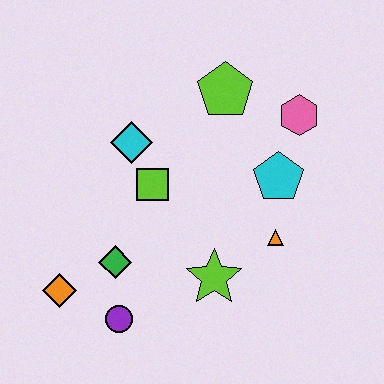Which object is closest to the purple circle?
The green diamond is closest to the purple circle.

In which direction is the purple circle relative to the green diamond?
The purple circle is below the green diamond.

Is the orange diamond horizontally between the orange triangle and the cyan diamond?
No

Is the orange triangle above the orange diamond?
Yes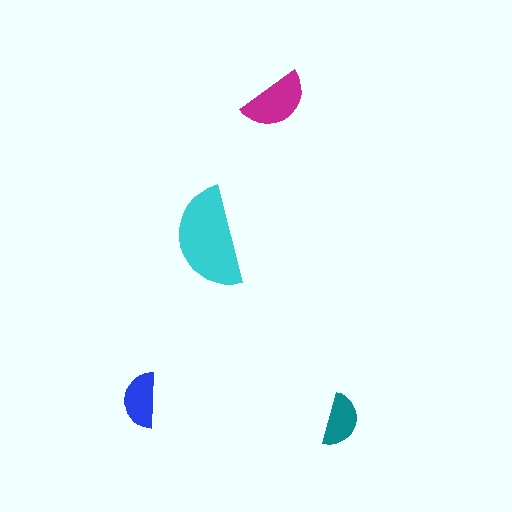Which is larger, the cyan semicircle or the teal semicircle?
The cyan one.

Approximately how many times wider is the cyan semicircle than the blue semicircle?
About 2 times wider.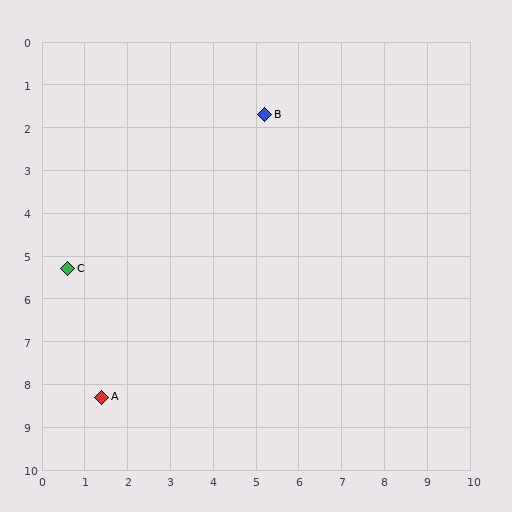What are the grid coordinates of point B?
Point B is at approximately (5.2, 1.7).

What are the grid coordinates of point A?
Point A is at approximately (1.4, 8.3).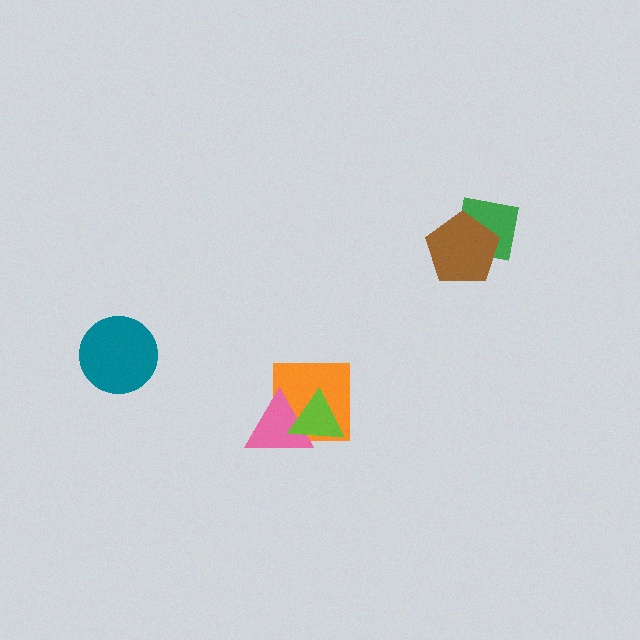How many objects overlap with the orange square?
2 objects overlap with the orange square.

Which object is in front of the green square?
The brown pentagon is in front of the green square.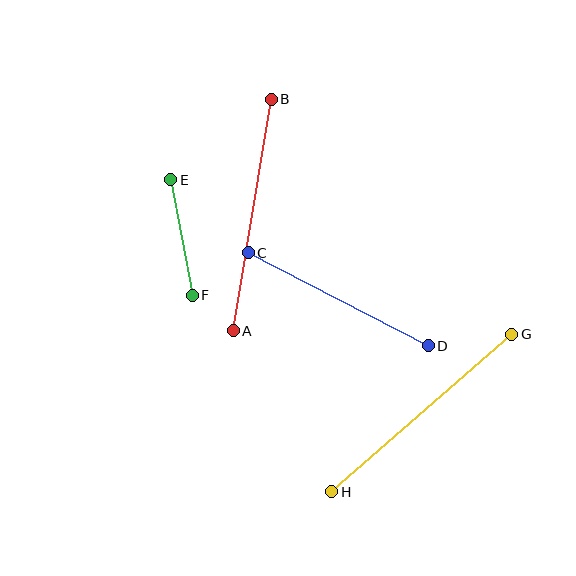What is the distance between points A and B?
The distance is approximately 235 pixels.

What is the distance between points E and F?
The distance is approximately 117 pixels.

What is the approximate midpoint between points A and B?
The midpoint is at approximately (252, 215) pixels.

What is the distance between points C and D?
The distance is approximately 203 pixels.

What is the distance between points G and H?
The distance is approximately 239 pixels.